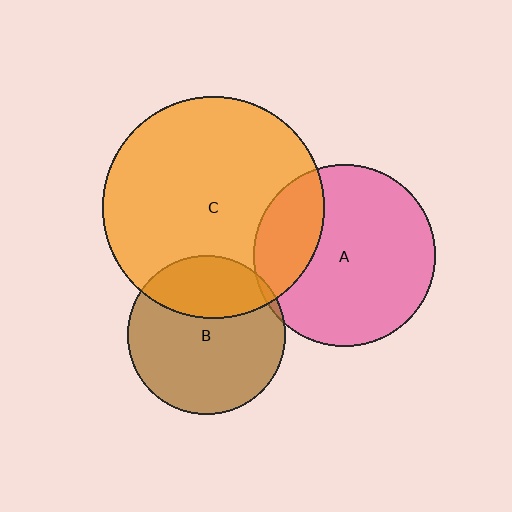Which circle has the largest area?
Circle C (orange).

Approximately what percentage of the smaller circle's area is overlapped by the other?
Approximately 30%.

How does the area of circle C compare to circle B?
Approximately 2.0 times.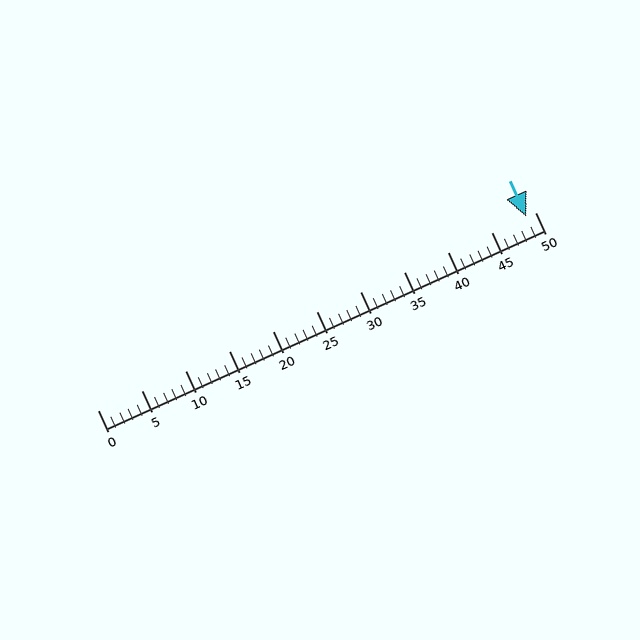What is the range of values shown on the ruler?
The ruler shows values from 0 to 50.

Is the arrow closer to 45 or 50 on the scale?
The arrow is closer to 50.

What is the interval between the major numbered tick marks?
The major tick marks are spaced 5 units apart.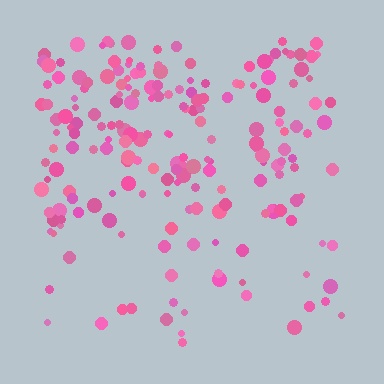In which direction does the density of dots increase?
From bottom to top, with the top side densest.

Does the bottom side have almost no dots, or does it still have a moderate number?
Still a moderate number, just noticeably fewer than the top.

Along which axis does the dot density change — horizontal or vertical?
Vertical.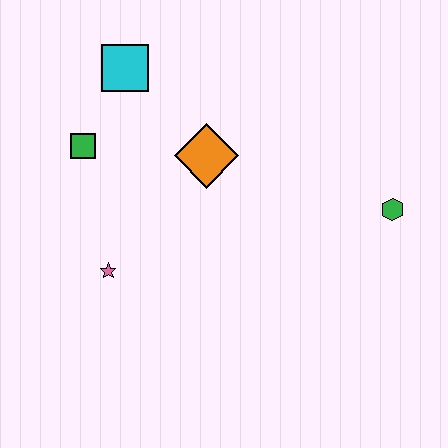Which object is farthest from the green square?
The green hexagon is farthest from the green square.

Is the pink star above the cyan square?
No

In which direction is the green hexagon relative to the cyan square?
The green hexagon is to the right of the cyan square.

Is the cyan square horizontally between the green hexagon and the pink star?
Yes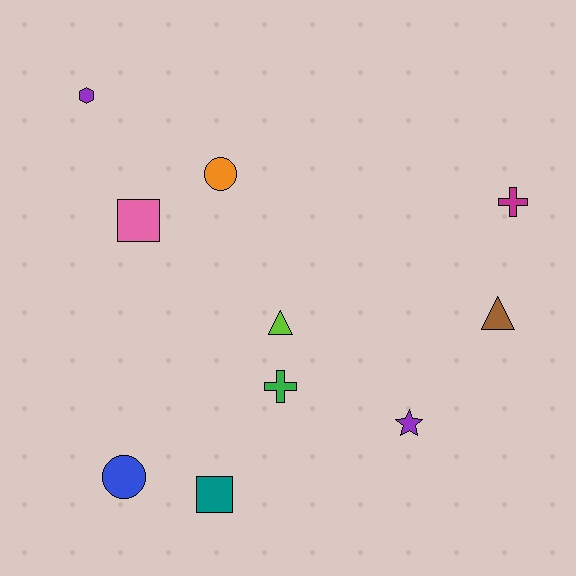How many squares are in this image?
There are 2 squares.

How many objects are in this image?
There are 10 objects.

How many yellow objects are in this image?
There are no yellow objects.